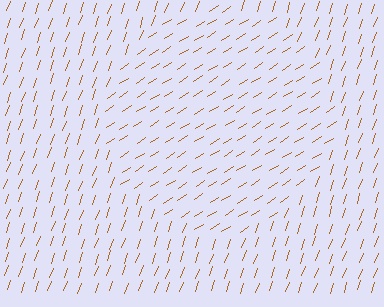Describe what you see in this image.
The image is filled with small brown line segments. A circle region in the image has lines oriented differently from the surrounding lines, creating a visible texture boundary.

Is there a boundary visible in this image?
Yes, there is a texture boundary formed by a change in line orientation.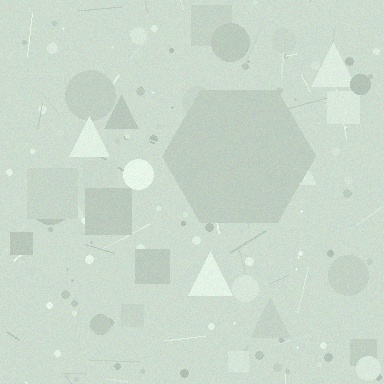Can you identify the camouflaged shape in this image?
The camouflaged shape is a hexagon.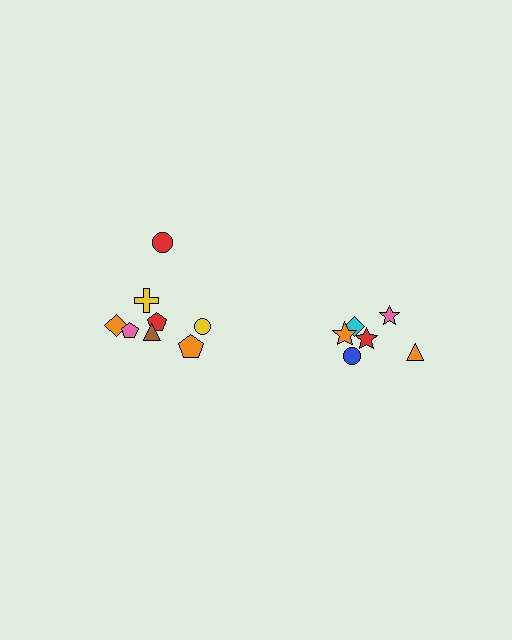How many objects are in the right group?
There are 6 objects.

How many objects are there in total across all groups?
There are 14 objects.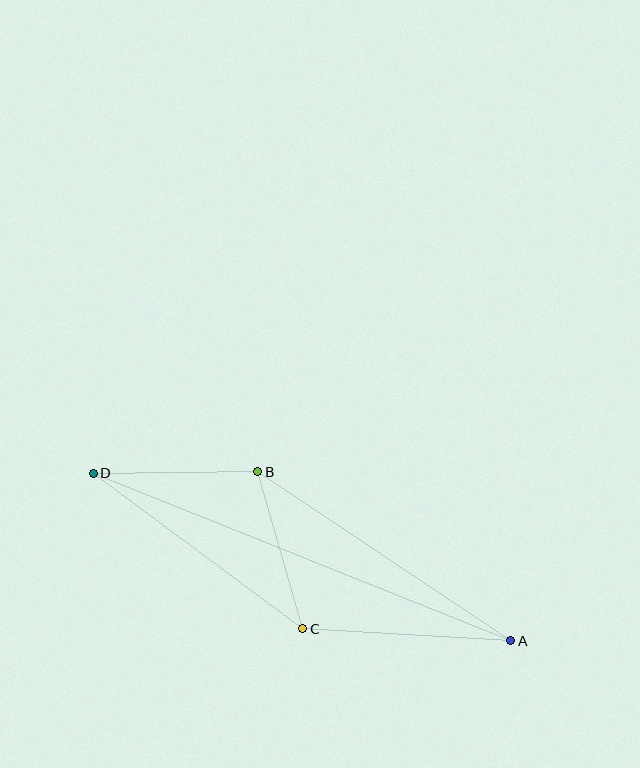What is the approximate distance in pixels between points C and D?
The distance between C and D is approximately 261 pixels.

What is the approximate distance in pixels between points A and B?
The distance between A and B is approximately 304 pixels.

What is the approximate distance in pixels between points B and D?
The distance between B and D is approximately 164 pixels.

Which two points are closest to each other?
Points B and C are closest to each other.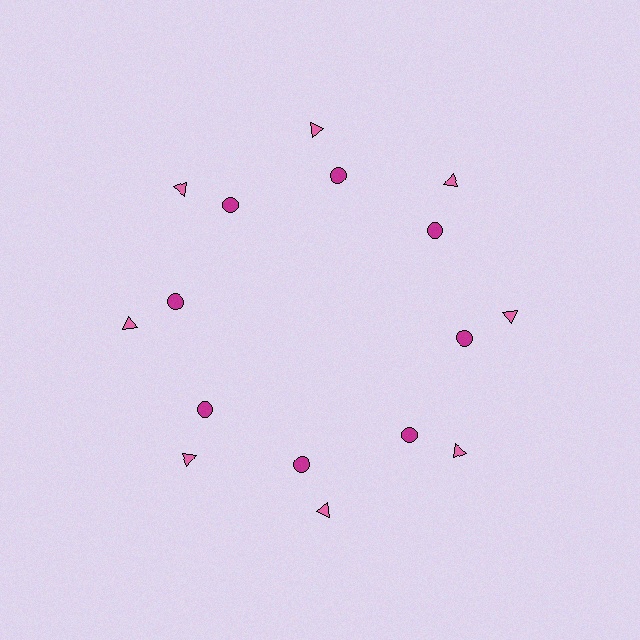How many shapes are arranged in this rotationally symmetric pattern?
There are 16 shapes, arranged in 8 groups of 2.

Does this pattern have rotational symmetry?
Yes, this pattern has 8-fold rotational symmetry. It looks the same after rotating 45 degrees around the center.